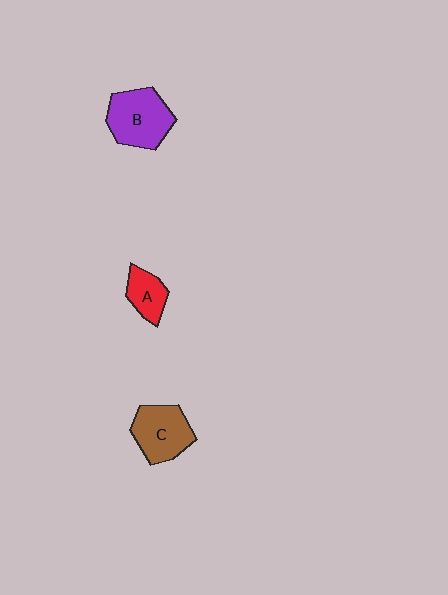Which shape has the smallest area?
Shape A (red).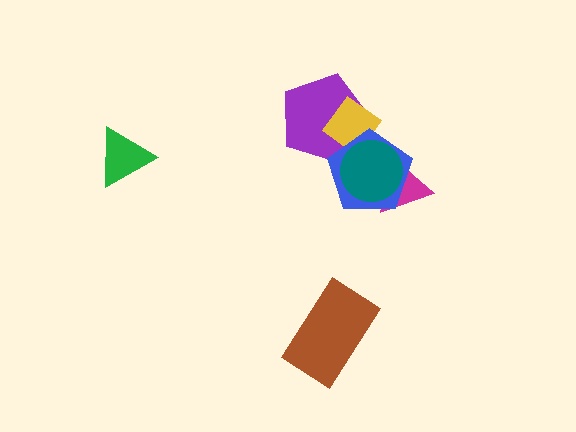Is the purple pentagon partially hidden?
Yes, it is partially covered by another shape.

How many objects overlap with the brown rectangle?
0 objects overlap with the brown rectangle.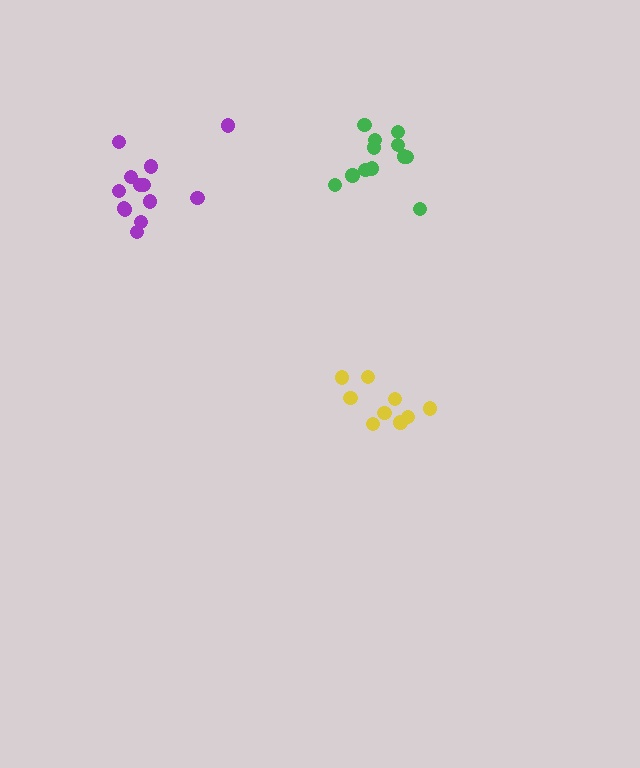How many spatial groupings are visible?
There are 3 spatial groupings.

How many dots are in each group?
Group 1: 12 dots, Group 2: 9 dots, Group 3: 13 dots (34 total).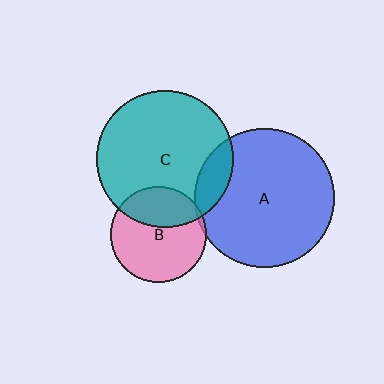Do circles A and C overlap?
Yes.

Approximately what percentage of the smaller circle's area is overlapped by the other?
Approximately 15%.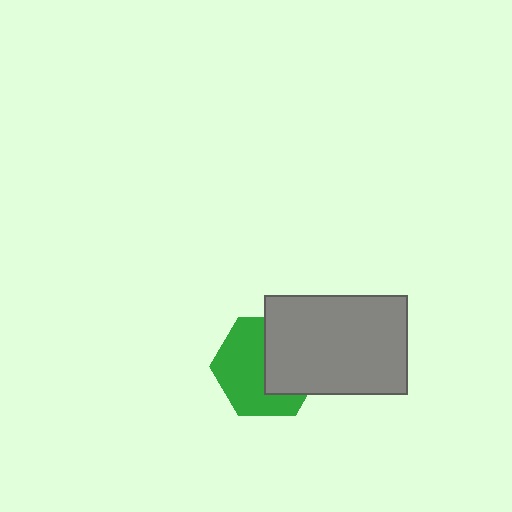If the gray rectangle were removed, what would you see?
You would see the complete green hexagon.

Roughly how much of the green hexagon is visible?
About half of it is visible (roughly 55%).